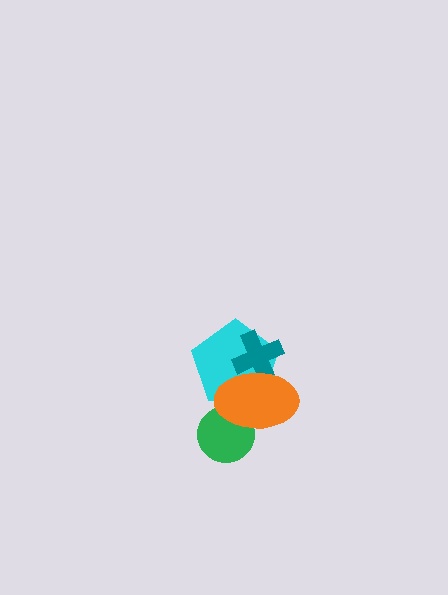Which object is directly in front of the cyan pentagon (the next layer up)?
The teal cross is directly in front of the cyan pentagon.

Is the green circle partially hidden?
Yes, it is partially covered by another shape.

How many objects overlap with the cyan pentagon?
2 objects overlap with the cyan pentagon.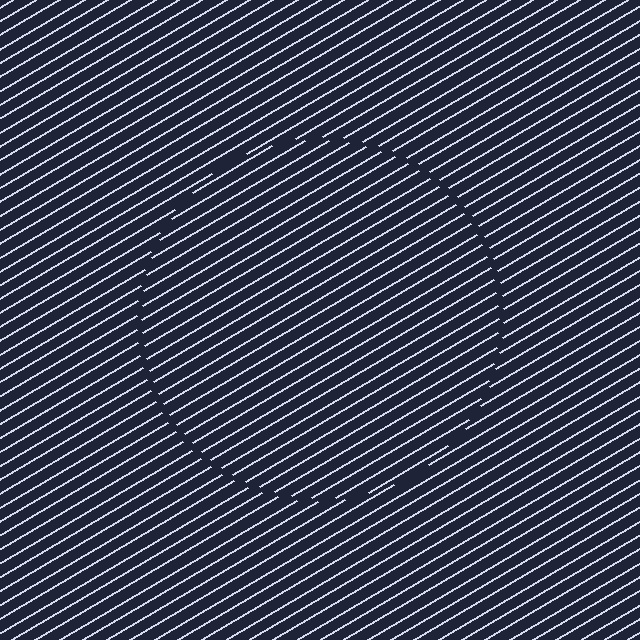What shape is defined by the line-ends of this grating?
An illusory circle. The interior of the shape contains the same grating, shifted by half a period — the contour is defined by the phase discontinuity where line-ends from the inner and outer gratings abut.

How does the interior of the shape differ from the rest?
The interior of the shape contains the same grating, shifted by half a period — the contour is defined by the phase discontinuity where line-ends from the inner and outer gratings abut.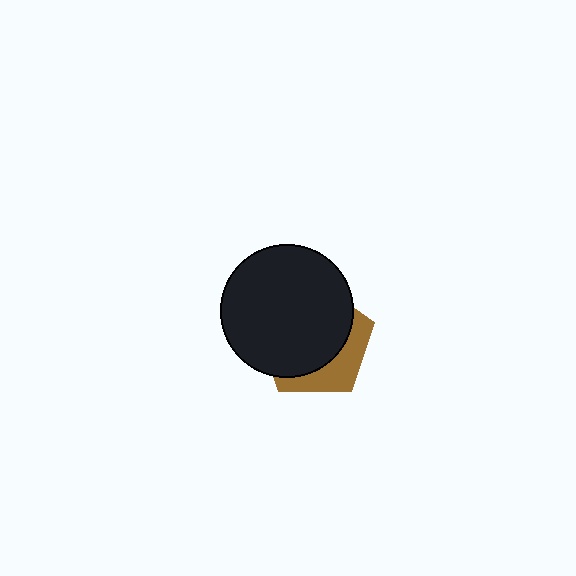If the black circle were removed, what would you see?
You would see the complete brown pentagon.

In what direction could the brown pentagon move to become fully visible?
The brown pentagon could move toward the lower-right. That would shift it out from behind the black circle entirely.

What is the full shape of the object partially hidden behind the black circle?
The partially hidden object is a brown pentagon.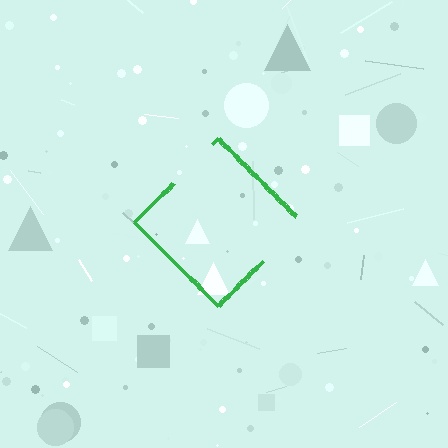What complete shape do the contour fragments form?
The contour fragments form a diamond.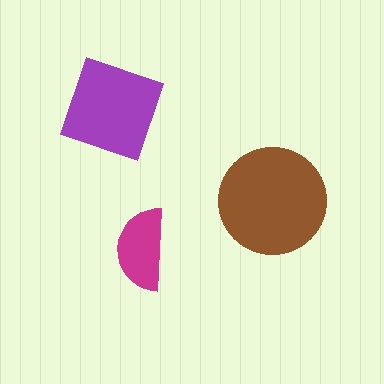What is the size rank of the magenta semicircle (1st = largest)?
3rd.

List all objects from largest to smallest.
The brown circle, the purple diamond, the magenta semicircle.